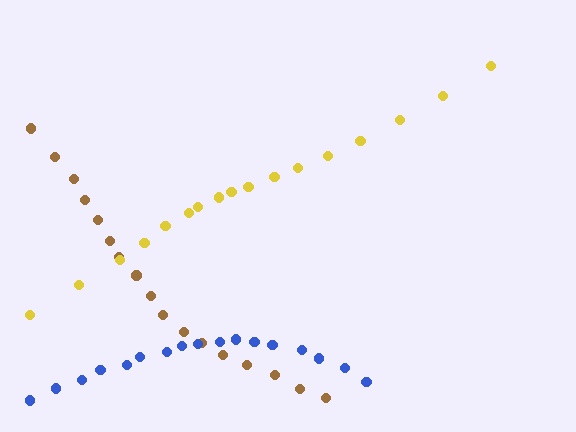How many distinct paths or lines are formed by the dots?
There are 3 distinct paths.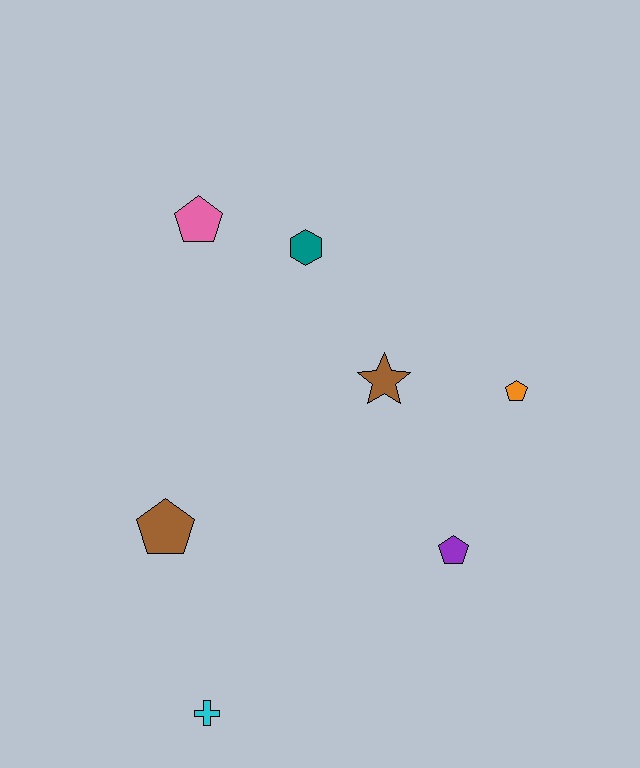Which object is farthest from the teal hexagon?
The cyan cross is farthest from the teal hexagon.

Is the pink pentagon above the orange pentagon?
Yes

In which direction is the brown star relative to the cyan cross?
The brown star is above the cyan cross.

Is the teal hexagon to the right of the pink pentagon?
Yes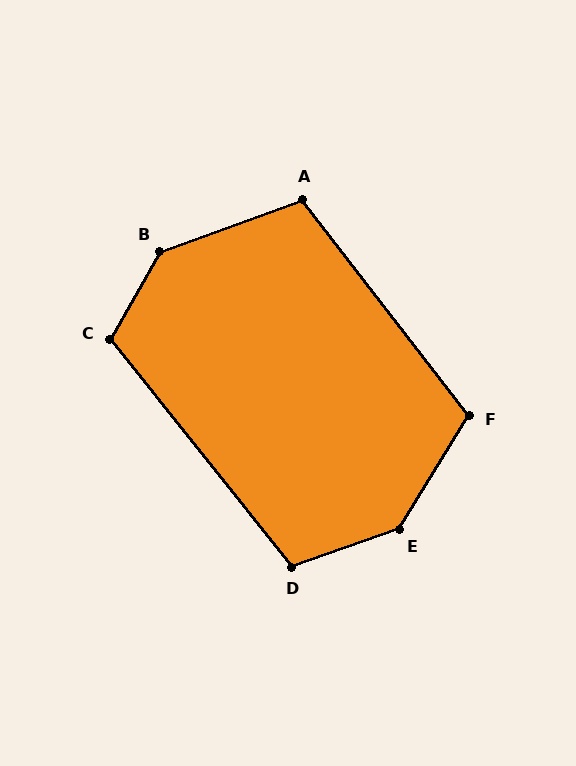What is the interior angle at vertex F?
Approximately 111 degrees (obtuse).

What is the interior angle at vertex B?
Approximately 140 degrees (obtuse).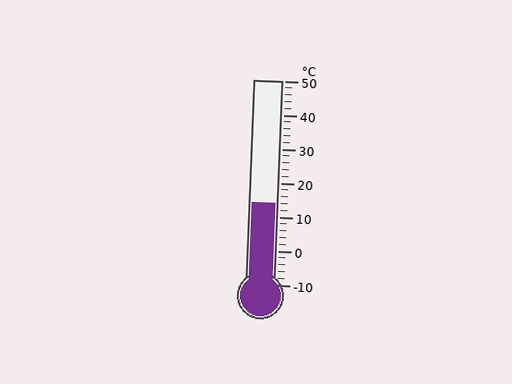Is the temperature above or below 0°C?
The temperature is above 0°C.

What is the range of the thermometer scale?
The thermometer scale ranges from -10°C to 50°C.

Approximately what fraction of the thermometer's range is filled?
The thermometer is filled to approximately 40% of its range.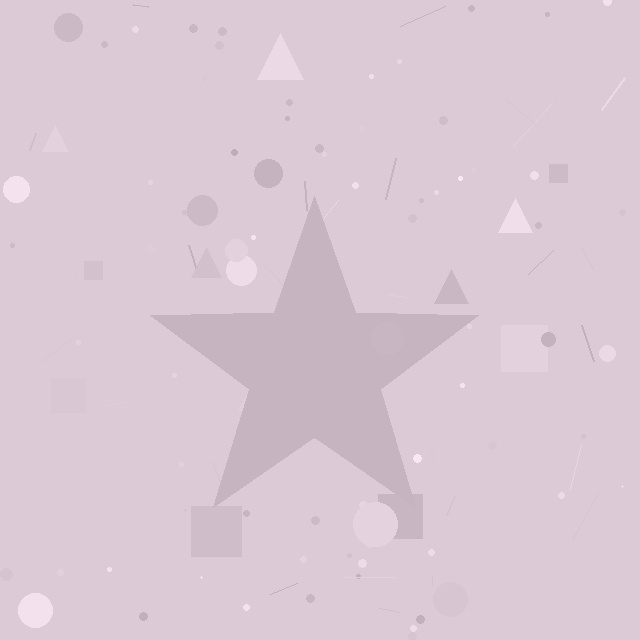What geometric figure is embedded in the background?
A star is embedded in the background.